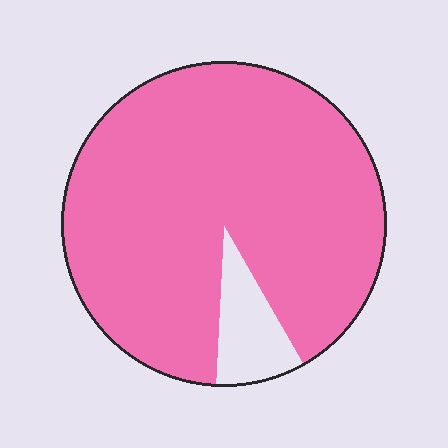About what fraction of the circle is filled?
About nine tenths (9/10).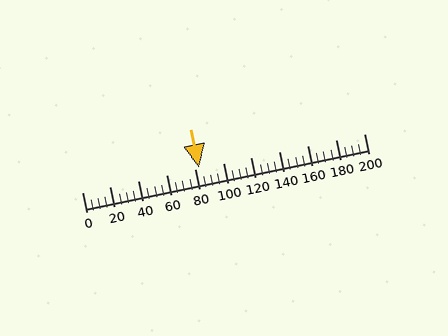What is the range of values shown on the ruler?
The ruler shows values from 0 to 200.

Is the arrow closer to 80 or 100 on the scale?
The arrow is closer to 80.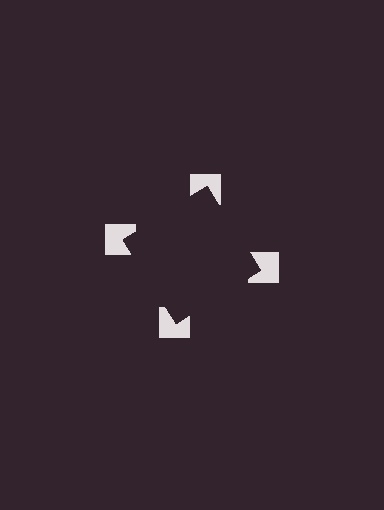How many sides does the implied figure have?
4 sides.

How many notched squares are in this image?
There are 4 — one at each vertex of the illusory square.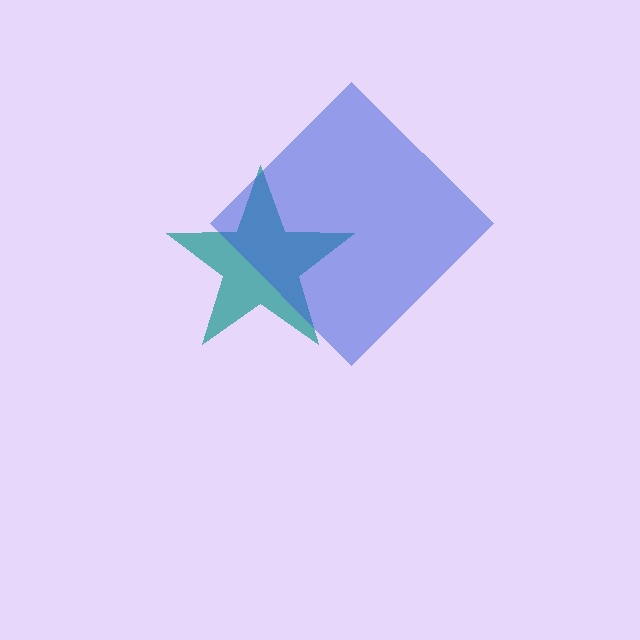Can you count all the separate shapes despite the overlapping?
Yes, there are 2 separate shapes.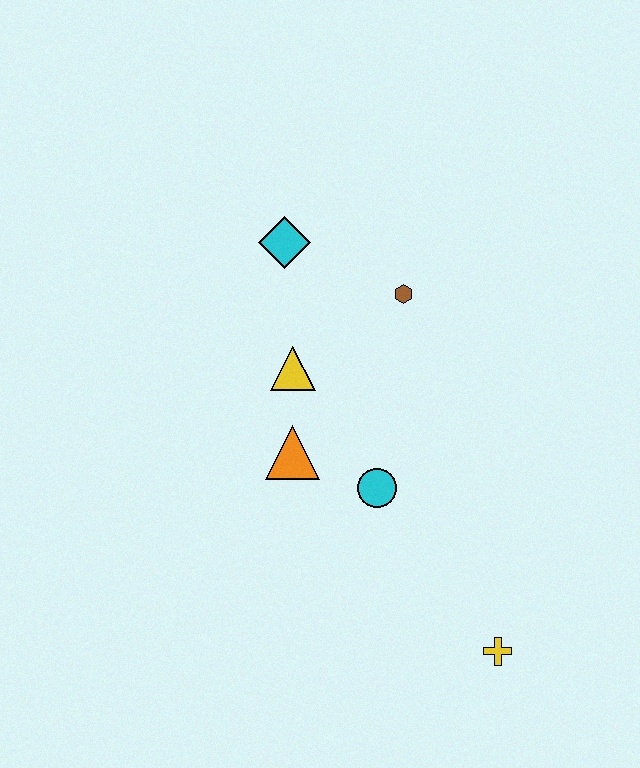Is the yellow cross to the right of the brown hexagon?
Yes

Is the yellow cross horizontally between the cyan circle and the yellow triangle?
No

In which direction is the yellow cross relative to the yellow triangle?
The yellow cross is below the yellow triangle.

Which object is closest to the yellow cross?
The cyan circle is closest to the yellow cross.